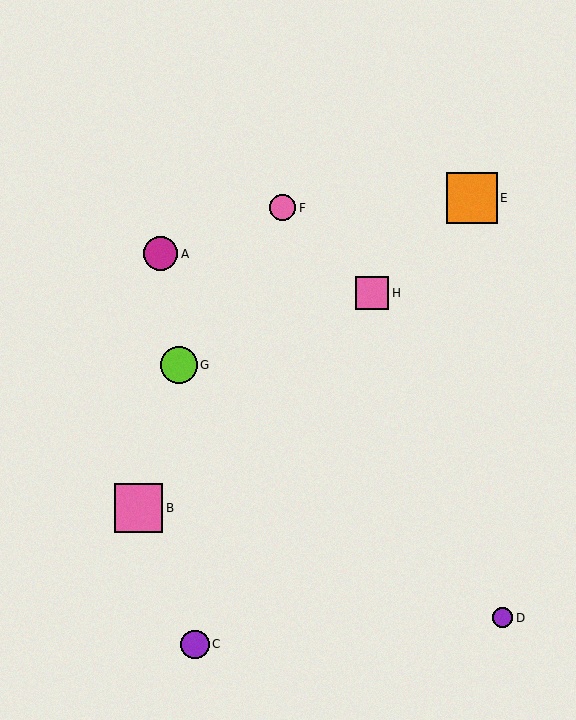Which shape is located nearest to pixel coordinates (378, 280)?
The pink square (labeled H) at (372, 293) is nearest to that location.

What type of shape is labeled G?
Shape G is a lime circle.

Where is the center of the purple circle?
The center of the purple circle is at (503, 618).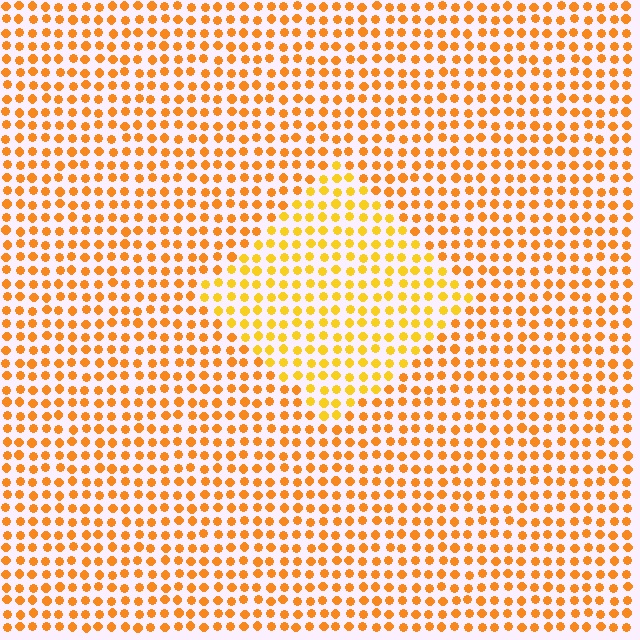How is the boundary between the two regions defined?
The boundary is defined purely by a slight shift in hue (about 20 degrees). Spacing, size, and orientation are identical on both sides.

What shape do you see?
I see a diamond.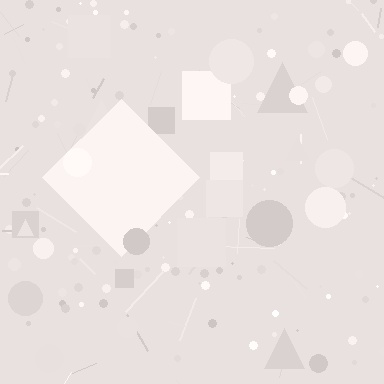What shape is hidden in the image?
A diamond is hidden in the image.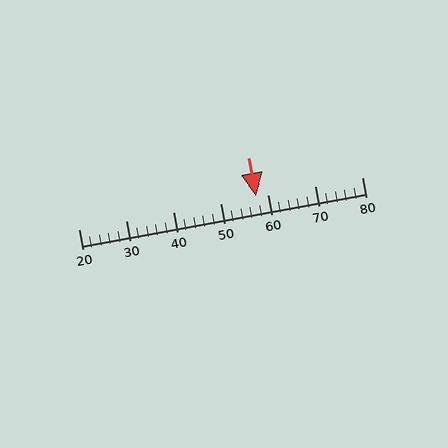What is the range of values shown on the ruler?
The ruler shows values from 20 to 80.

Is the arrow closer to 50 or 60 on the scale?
The arrow is closer to 60.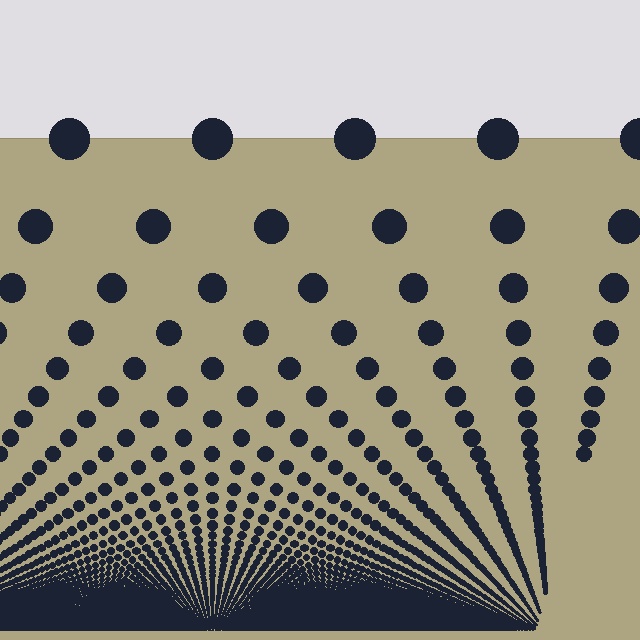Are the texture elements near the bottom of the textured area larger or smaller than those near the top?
Smaller. The gradient is inverted — elements near the bottom are smaller and denser.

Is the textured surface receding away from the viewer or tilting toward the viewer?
The surface appears to tilt toward the viewer. Texture elements get larger and sparser toward the top.